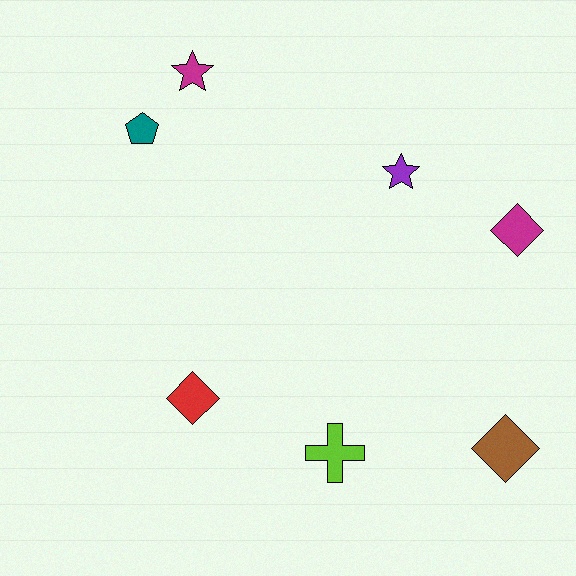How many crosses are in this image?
There is 1 cross.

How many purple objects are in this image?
There is 1 purple object.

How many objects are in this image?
There are 7 objects.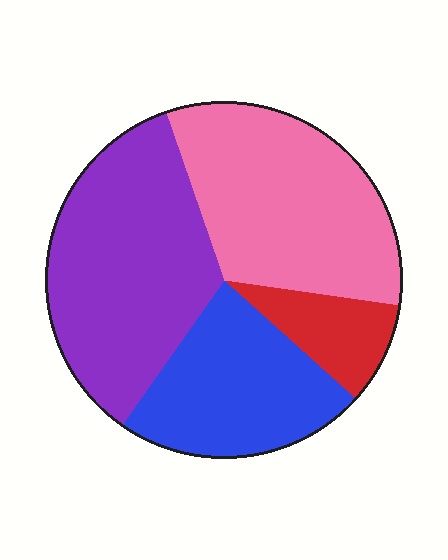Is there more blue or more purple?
Purple.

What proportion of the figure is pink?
Pink covers roughly 35% of the figure.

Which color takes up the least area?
Red, at roughly 10%.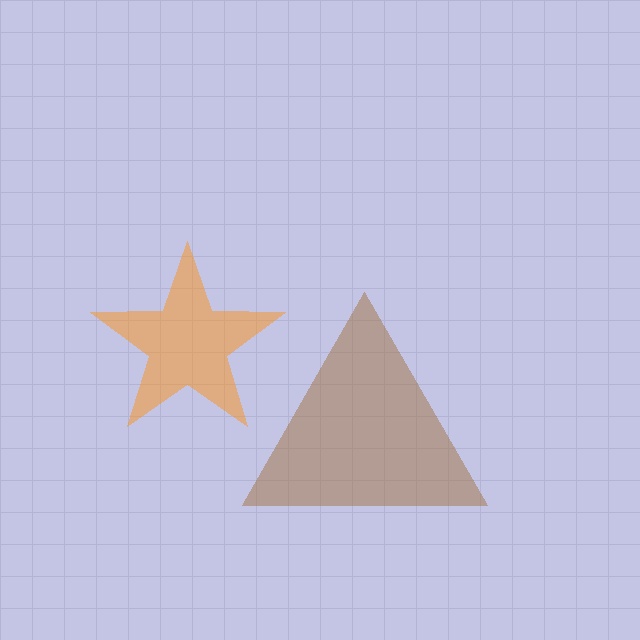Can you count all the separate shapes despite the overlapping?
Yes, there are 2 separate shapes.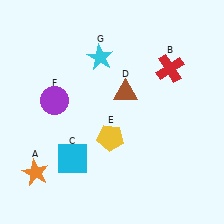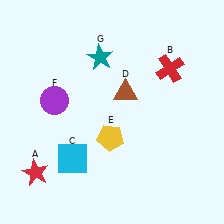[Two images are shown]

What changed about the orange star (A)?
In Image 1, A is orange. In Image 2, it changed to red.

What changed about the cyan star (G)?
In Image 1, G is cyan. In Image 2, it changed to teal.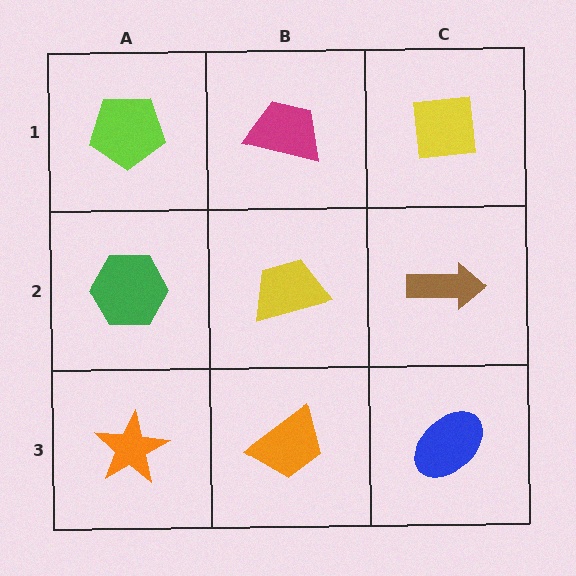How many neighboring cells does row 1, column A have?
2.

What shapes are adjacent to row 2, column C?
A yellow square (row 1, column C), a blue ellipse (row 3, column C), a yellow trapezoid (row 2, column B).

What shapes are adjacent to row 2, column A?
A lime pentagon (row 1, column A), an orange star (row 3, column A), a yellow trapezoid (row 2, column B).